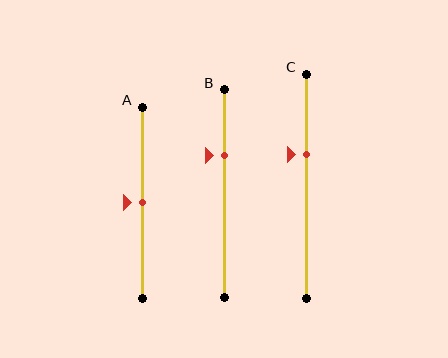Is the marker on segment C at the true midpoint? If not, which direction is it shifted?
No, the marker on segment C is shifted upward by about 14% of the segment length.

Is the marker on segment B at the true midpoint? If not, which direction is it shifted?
No, the marker on segment B is shifted upward by about 18% of the segment length.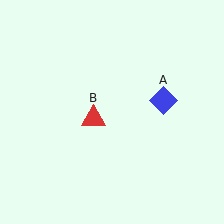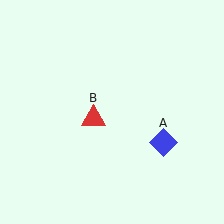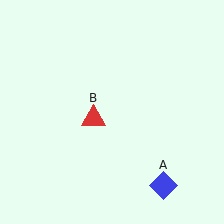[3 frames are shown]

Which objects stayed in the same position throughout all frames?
Red triangle (object B) remained stationary.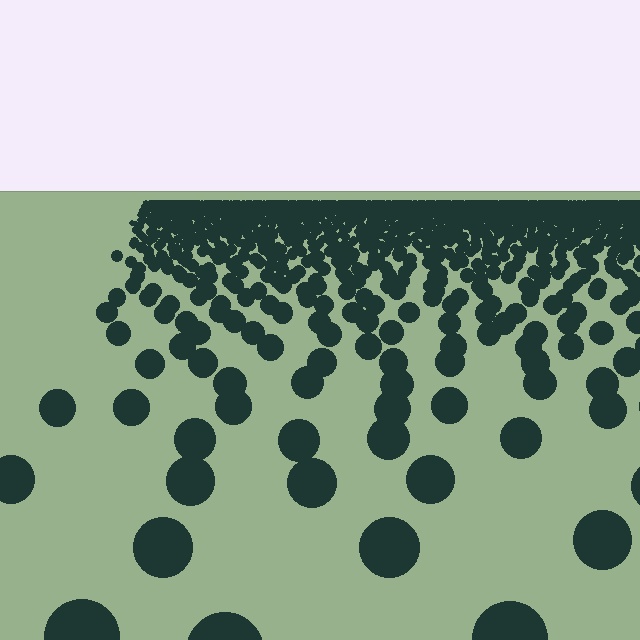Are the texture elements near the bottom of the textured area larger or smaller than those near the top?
Larger. Near the bottom, elements are closer to the viewer and appear at a bigger on-screen size.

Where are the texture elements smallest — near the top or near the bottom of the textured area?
Near the top.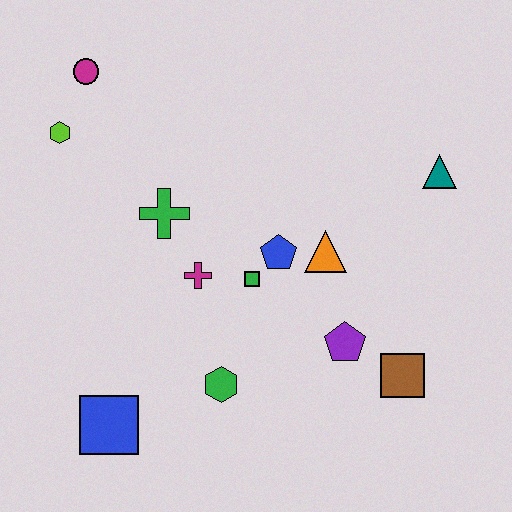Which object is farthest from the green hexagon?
The magenta circle is farthest from the green hexagon.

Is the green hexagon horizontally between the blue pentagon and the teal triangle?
No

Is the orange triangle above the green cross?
No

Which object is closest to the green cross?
The magenta cross is closest to the green cross.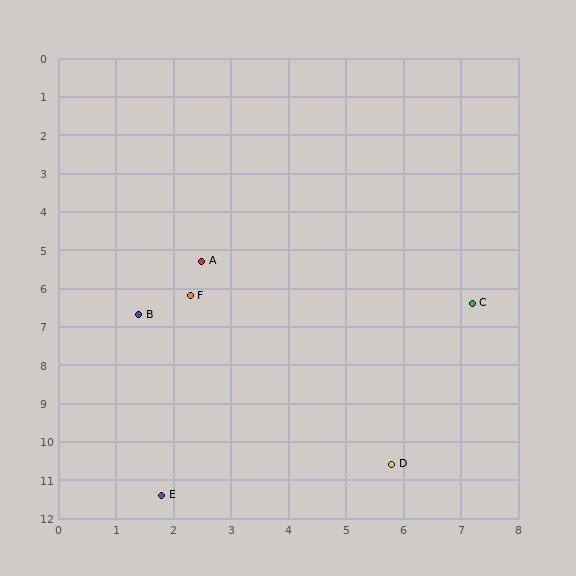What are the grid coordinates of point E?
Point E is at approximately (1.8, 11.4).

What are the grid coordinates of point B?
Point B is at approximately (1.4, 6.7).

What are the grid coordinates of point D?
Point D is at approximately (5.8, 10.6).